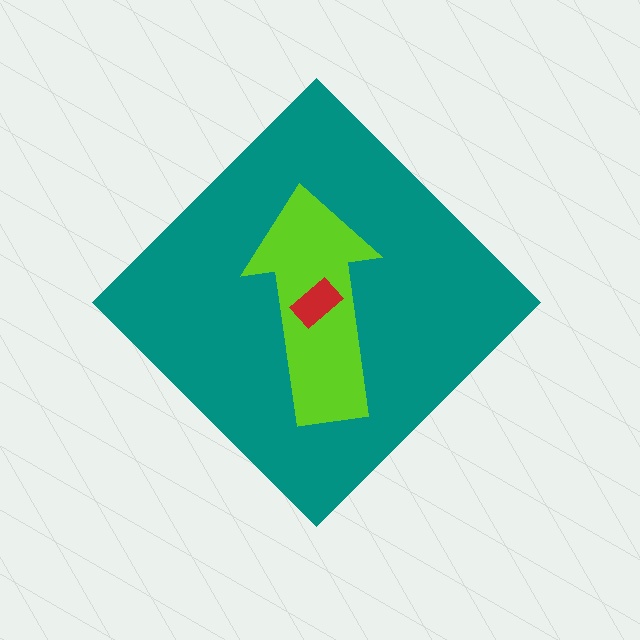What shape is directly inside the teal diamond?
The lime arrow.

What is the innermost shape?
The red rectangle.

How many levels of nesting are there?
3.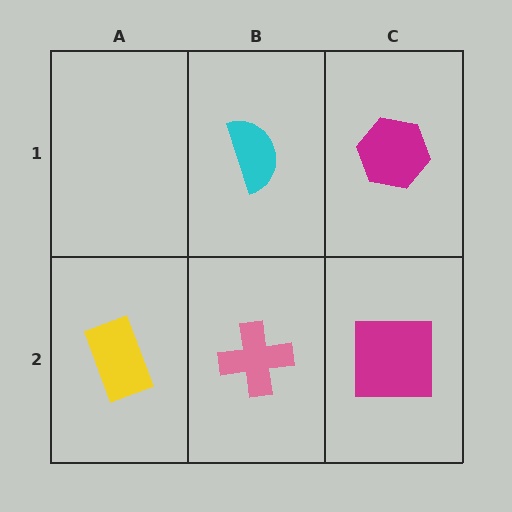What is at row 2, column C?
A magenta square.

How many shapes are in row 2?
3 shapes.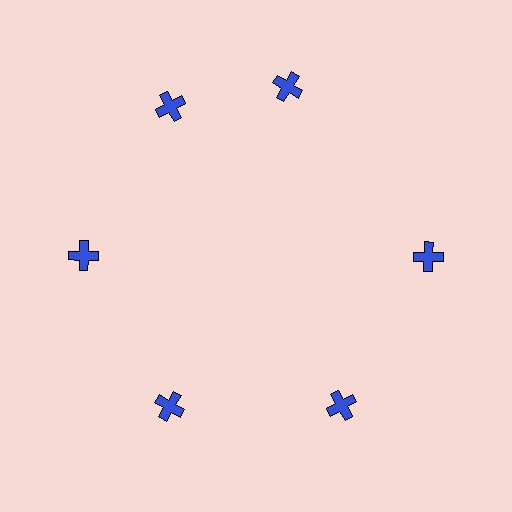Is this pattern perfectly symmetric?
No. The 6 blue crosses are arranged in a ring, but one element near the 1 o'clock position is rotated out of alignment along the ring, breaking the 6-fold rotational symmetry.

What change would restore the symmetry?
The symmetry would be restored by rotating it back into even spacing with its neighbors so that all 6 crosses sit at equal angles and equal distance from the center.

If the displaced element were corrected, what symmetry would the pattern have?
It would have 6-fold rotational symmetry — the pattern would map onto itself every 60 degrees.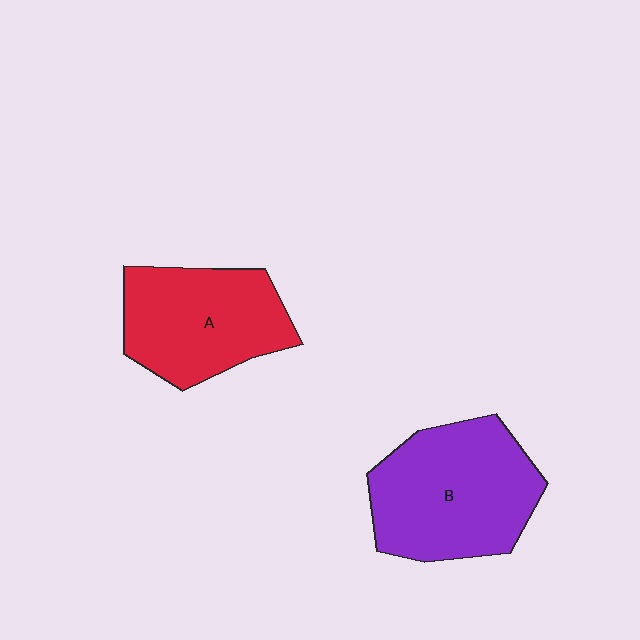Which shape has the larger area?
Shape B (purple).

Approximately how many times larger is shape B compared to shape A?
Approximately 1.2 times.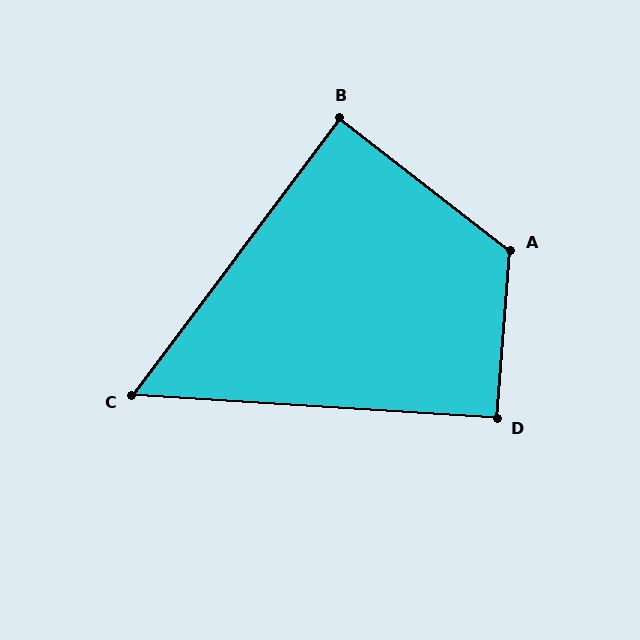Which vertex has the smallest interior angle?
C, at approximately 57 degrees.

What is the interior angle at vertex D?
Approximately 91 degrees (approximately right).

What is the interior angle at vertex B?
Approximately 89 degrees (approximately right).